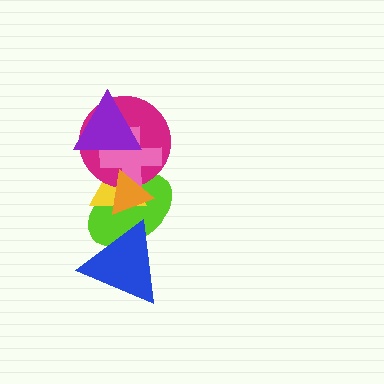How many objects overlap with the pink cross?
5 objects overlap with the pink cross.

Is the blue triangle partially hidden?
No, no other shape covers it.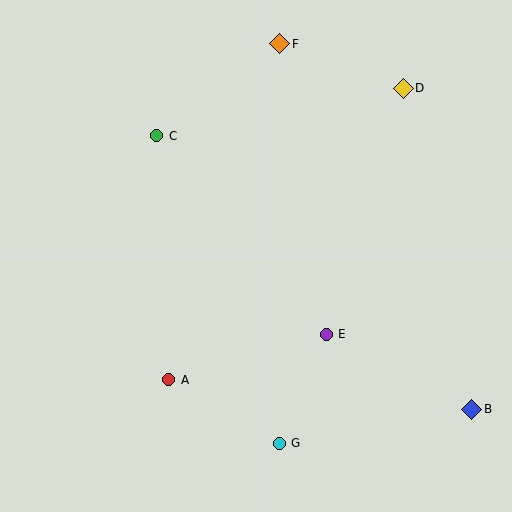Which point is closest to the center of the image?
Point E at (326, 334) is closest to the center.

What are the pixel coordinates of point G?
Point G is at (279, 443).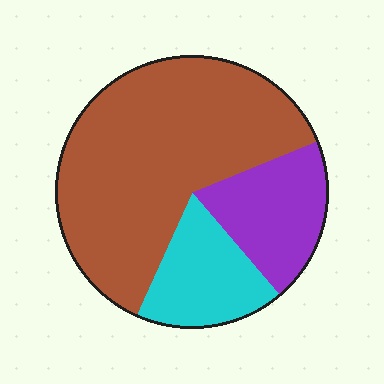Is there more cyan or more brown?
Brown.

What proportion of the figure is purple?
Purple covers 20% of the figure.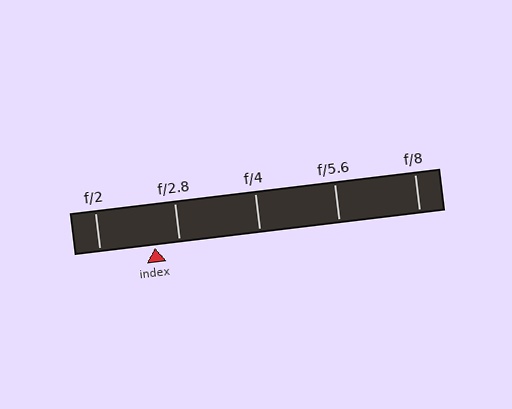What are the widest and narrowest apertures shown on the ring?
The widest aperture shown is f/2 and the narrowest is f/8.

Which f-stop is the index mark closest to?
The index mark is closest to f/2.8.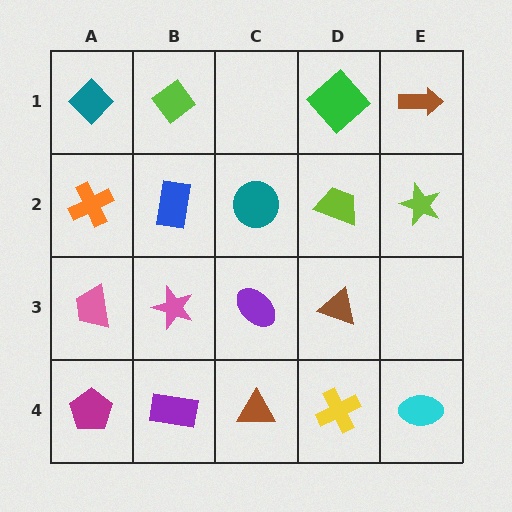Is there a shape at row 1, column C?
No, that cell is empty.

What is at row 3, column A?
A pink trapezoid.